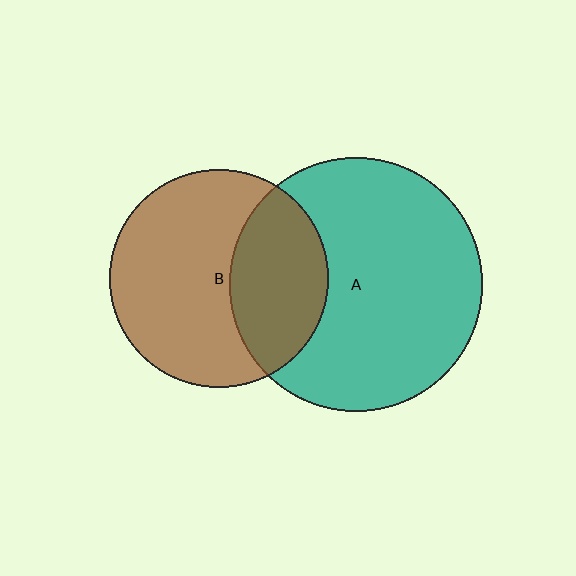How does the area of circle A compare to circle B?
Approximately 1.3 times.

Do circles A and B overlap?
Yes.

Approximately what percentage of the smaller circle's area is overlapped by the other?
Approximately 35%.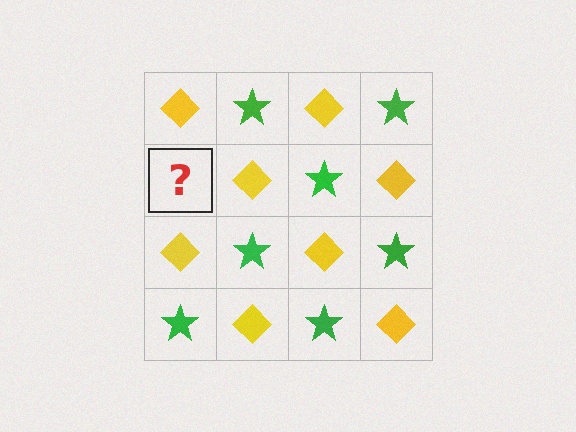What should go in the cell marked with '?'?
The missing cell should contain a green star.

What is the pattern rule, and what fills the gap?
The rule is that it alternates yellow diamond and green star in a checkerboard pattern. The gap should be filled with a green star.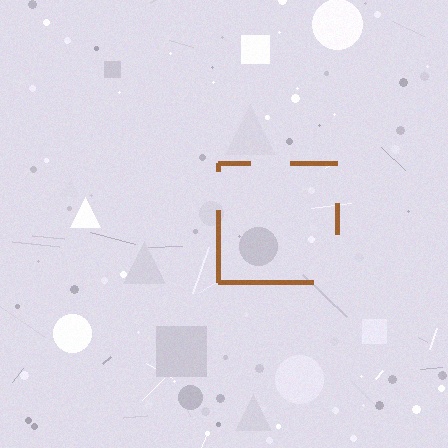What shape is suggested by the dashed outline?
The dashed outline suggests a square.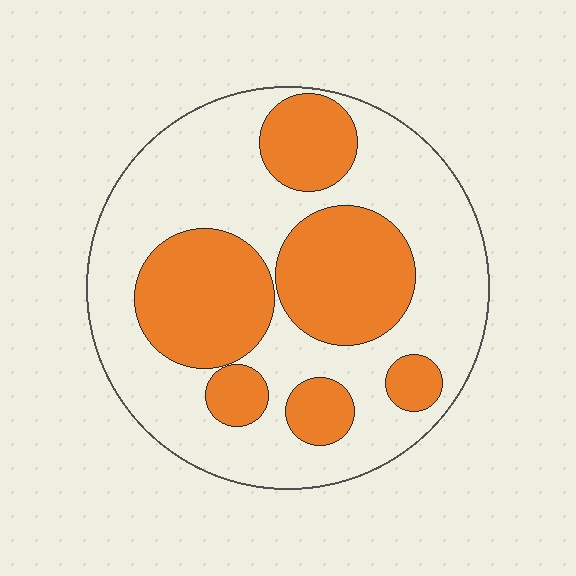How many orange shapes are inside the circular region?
6.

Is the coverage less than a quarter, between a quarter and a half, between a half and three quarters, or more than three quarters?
Between a quarter and a half.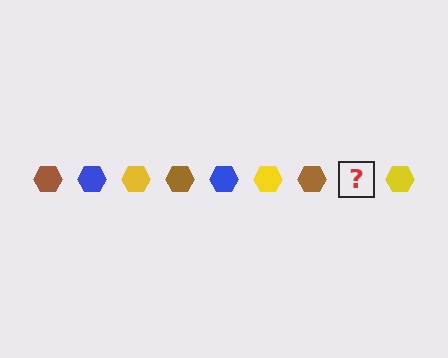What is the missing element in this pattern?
The missing element is a blue hexagon.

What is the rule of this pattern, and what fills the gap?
The rule is that the pattern cycles through brown, blue, yellow hexagons. The gap should be filled with a blue hexagon.